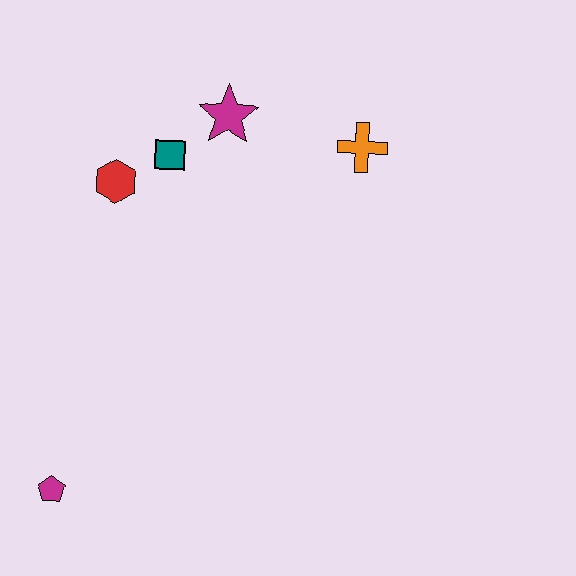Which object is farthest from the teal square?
The magenta pentagon is farthest from the teal square.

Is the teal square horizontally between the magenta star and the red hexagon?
Yes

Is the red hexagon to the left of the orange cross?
Yes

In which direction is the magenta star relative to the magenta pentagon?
The magenta star is above the magenta pentagon.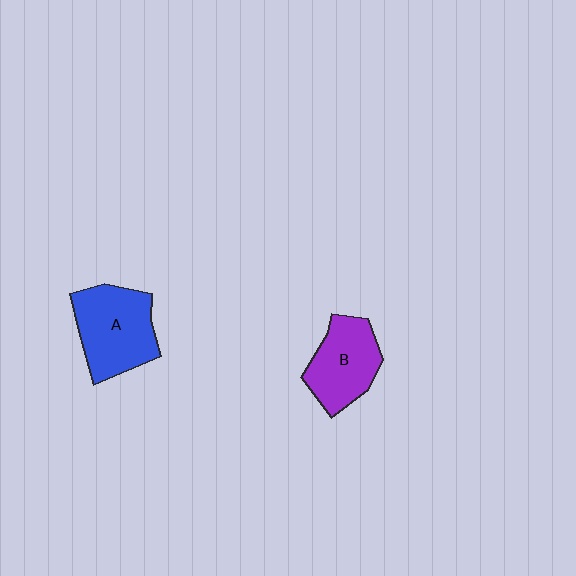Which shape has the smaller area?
Shape B (purple).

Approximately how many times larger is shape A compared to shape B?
Approximately 1.2 times.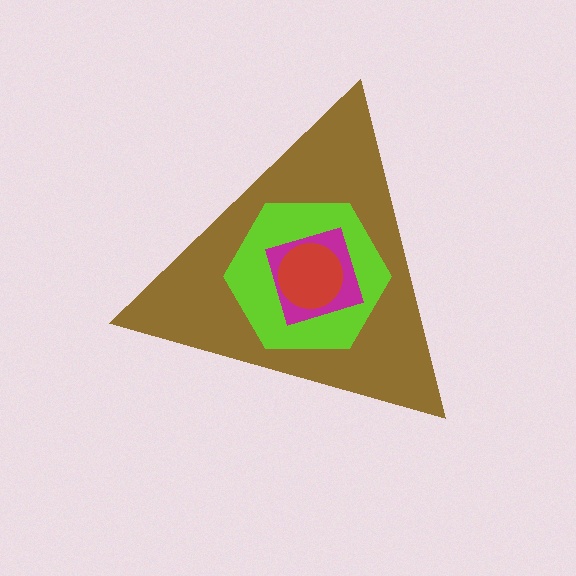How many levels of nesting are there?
4.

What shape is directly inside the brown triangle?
The lime hexagon.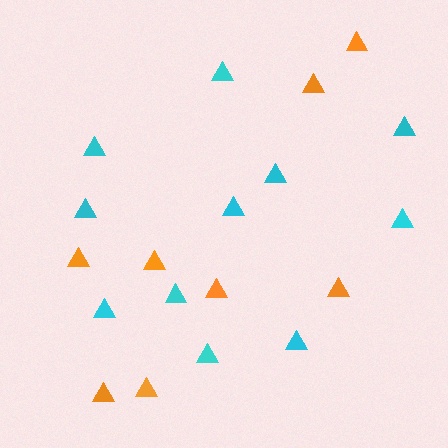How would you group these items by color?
There are 2 groups: one group of cyan triangles (11) and one group of orange triangles (8).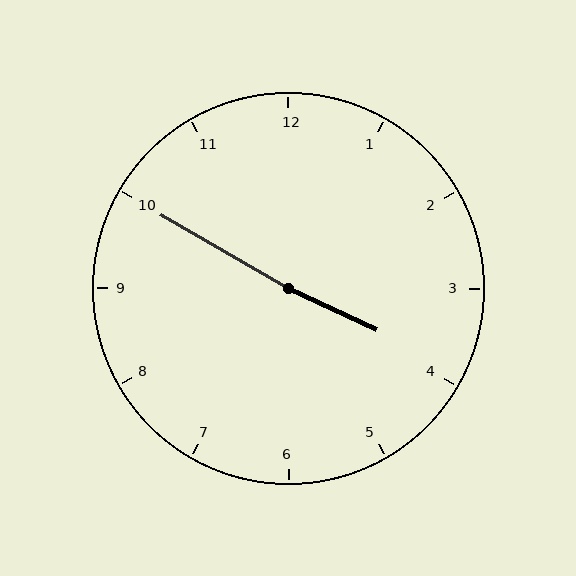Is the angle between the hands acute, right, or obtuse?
It is obtuse.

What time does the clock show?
3:50.